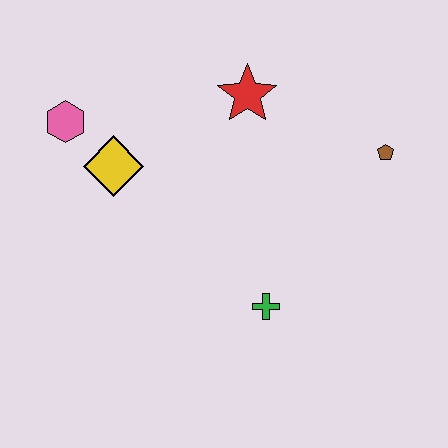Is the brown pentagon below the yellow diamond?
No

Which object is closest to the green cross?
The brown pentagon is closest to the green cross.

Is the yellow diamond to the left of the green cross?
Yes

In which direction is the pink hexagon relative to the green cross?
The pink hexagon is to the left of the green cross.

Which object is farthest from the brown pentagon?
The pink hexagon is farthest from the brown pentagon.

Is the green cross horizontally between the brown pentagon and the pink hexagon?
Yes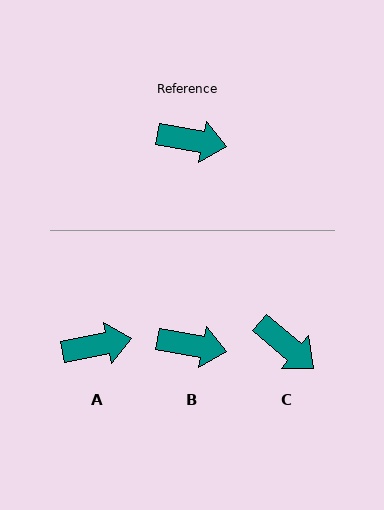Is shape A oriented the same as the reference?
No, it is off by about 22 degrees.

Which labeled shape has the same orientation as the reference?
B.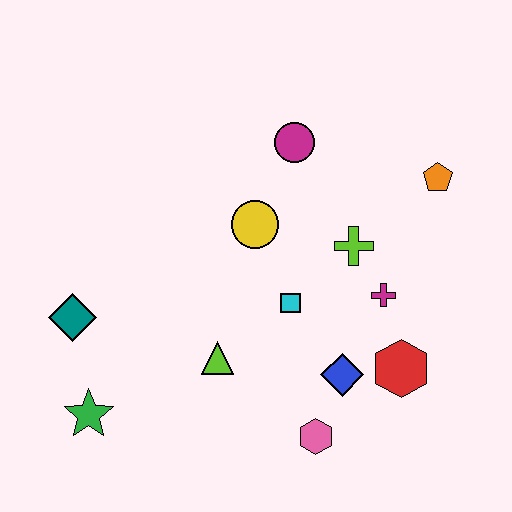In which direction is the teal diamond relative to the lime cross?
The teal diamond is to the left of the lime cross.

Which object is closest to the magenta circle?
The yellow circle is closest to the magenta circle.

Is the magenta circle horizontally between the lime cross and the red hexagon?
No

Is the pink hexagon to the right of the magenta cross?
No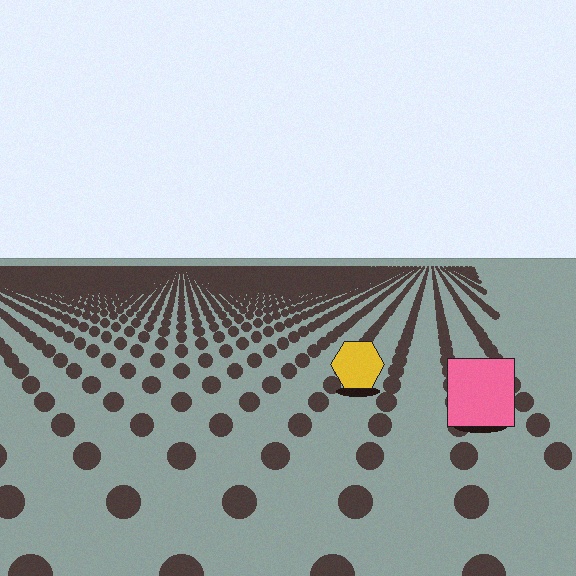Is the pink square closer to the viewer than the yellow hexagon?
Yes. The pink square is closer — you can tell from the texture gradient: the ground texture is coarser near it.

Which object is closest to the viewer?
The pink square is closest. The texture marks near it are larger and more spread out.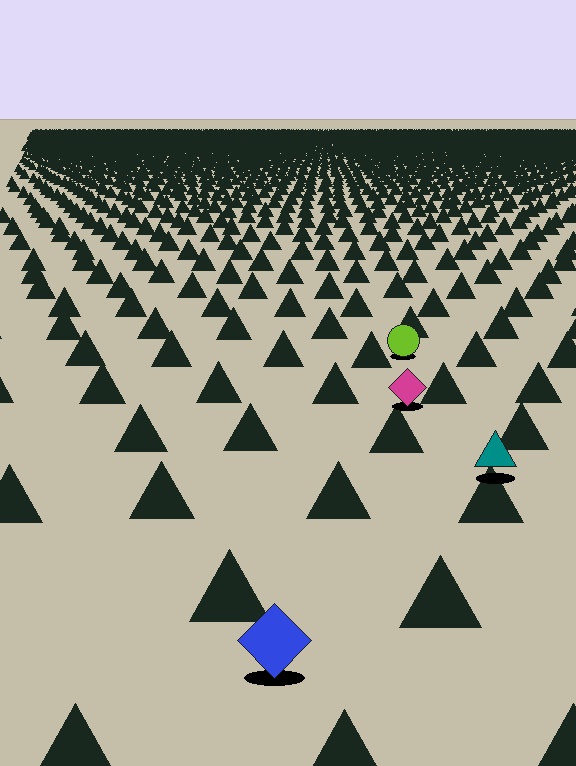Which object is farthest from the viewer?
The lime circle is farthest from the viewer. It appears smaller and the ground texture around it is denser.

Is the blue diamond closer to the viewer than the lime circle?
Yes. The blue diamond is closer — you can tell from the texture gradient: the ground texture is coarser near it.